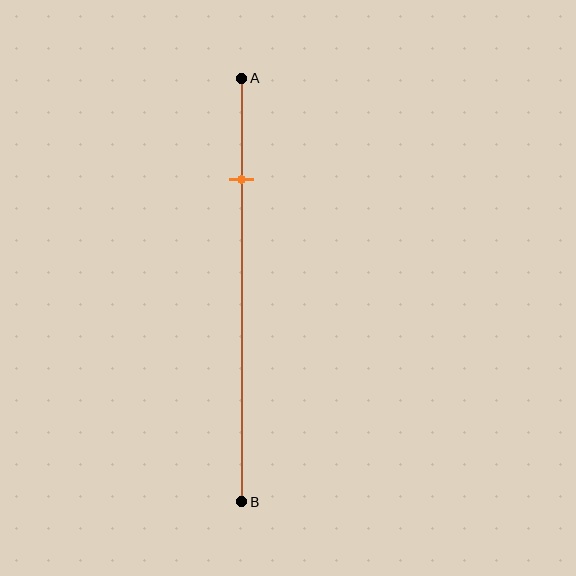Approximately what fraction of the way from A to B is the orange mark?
The orange mark is approximately 25% of the way from A to B.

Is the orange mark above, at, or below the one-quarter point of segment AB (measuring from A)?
The orange mark is approximately at the one-quarter point of segment AB.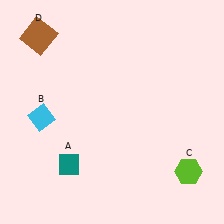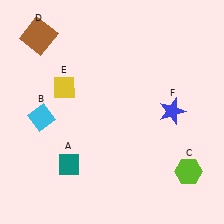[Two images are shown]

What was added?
A yellow diamond (E), a blue star (F) were added in Image 2.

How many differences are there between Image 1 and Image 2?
There are 2 differences between the two images.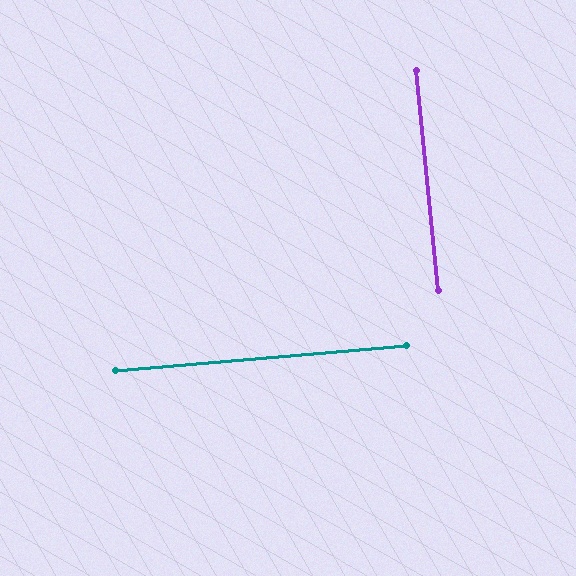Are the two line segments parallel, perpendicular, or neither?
Perpendicular — they meet at approximately 89°.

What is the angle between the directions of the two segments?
Approximately 89 degrees.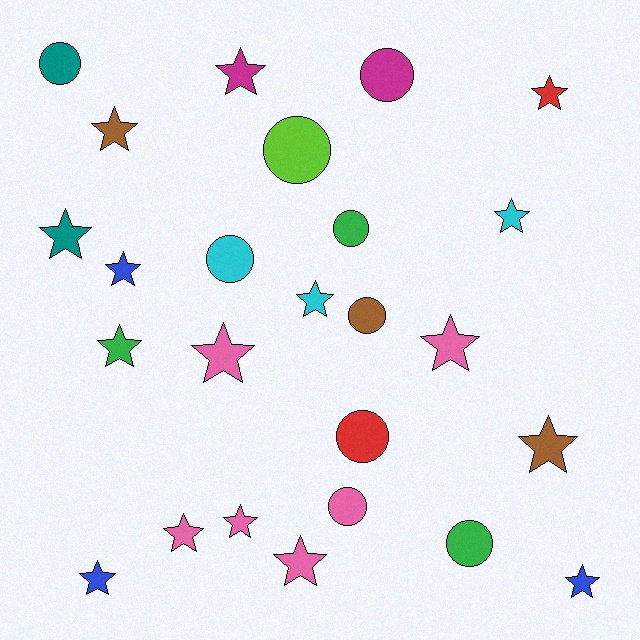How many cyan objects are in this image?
There are 3 cyan objects.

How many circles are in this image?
There are 9 circles.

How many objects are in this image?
There are 25 objects.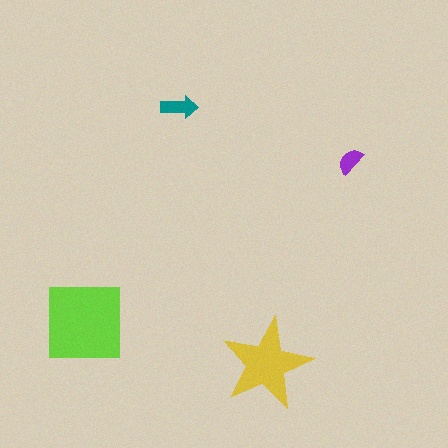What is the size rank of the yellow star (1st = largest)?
2nd.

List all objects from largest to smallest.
The lime square, the yellow star, the teal arrow, the purple semicircle.